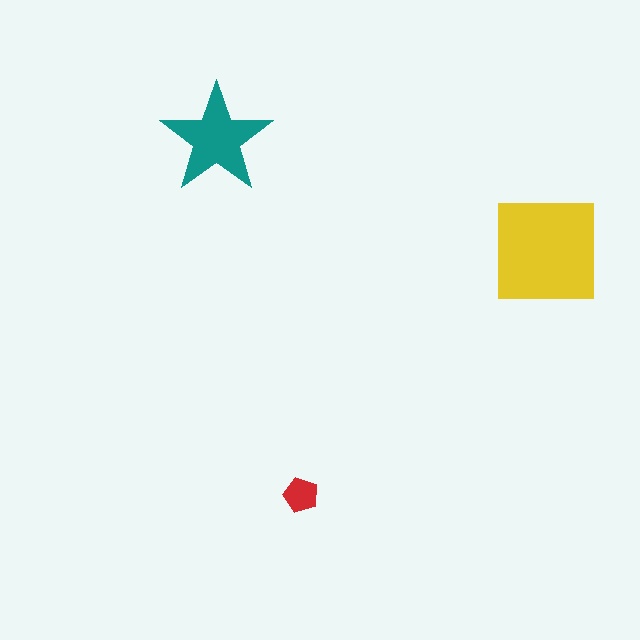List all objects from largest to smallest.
The yellow square, the teal star, the red pentagon.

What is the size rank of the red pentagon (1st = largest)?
3rd.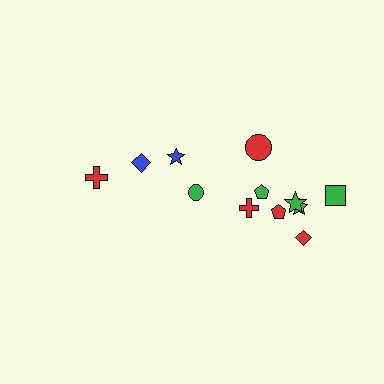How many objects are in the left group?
There are 4 objects.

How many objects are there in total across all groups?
There are 12 objects.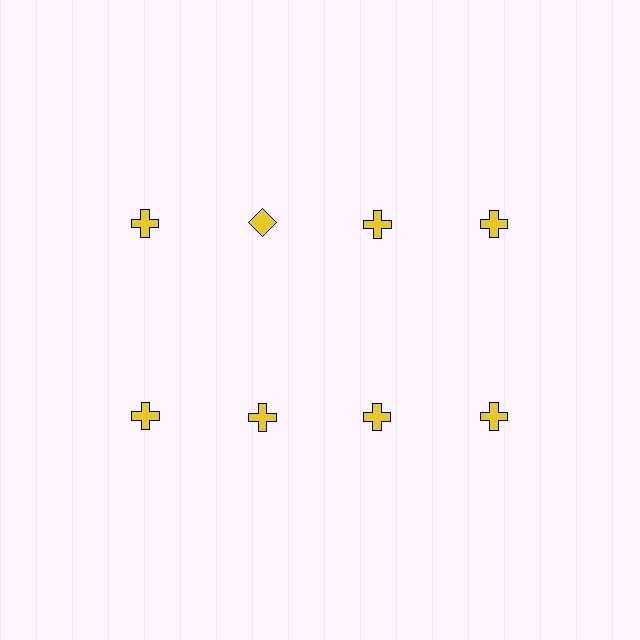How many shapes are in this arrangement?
There are 8 shapes arranged in a grid pattern.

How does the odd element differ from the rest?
It has a different shape: diamond instead of cross.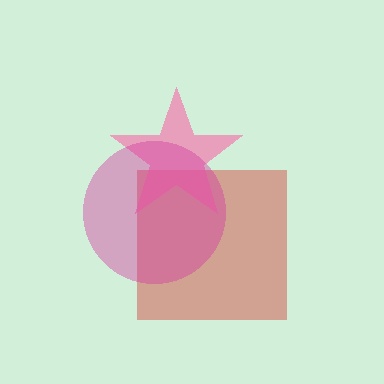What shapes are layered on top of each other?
The layered shapes are: a red square, a pink star, a magenta circle.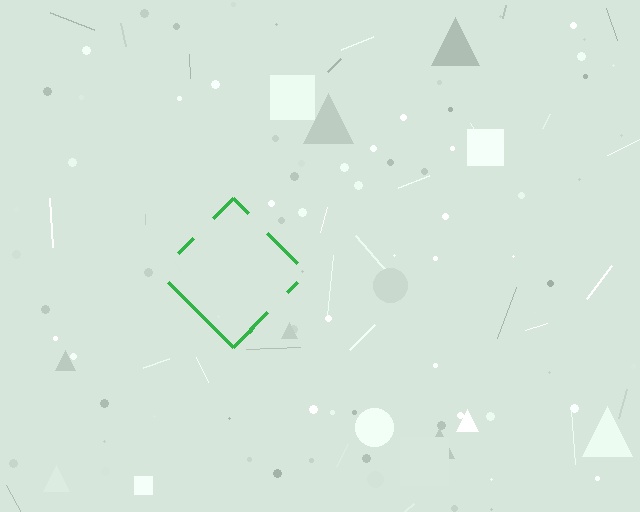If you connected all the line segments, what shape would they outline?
They would outline a diamond.